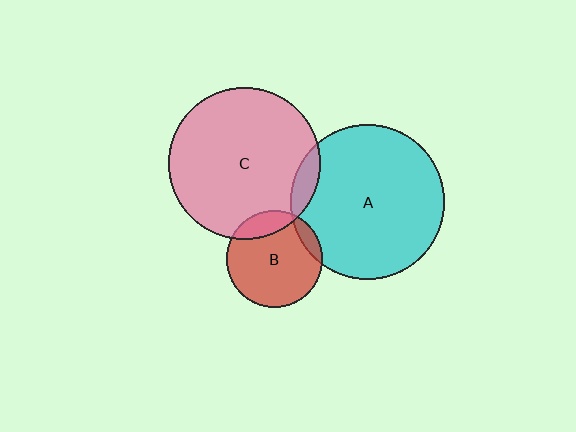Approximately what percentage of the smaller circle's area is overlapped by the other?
Approximately 15%.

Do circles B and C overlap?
Yes.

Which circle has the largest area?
Circle A (cyan).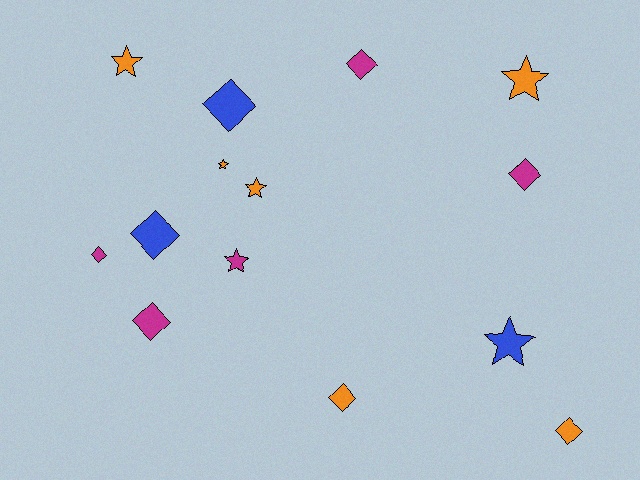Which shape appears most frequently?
Diamond, with 8 objects.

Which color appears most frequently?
Orange, with 6 objects.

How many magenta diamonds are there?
There are 4 magenta diamonds.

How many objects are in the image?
There are 14 objects.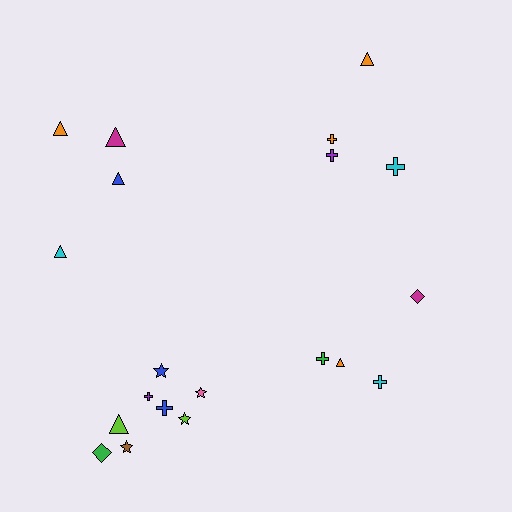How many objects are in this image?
There are 20 objects.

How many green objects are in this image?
There are 2 green objects.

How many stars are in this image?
There are 4 stars.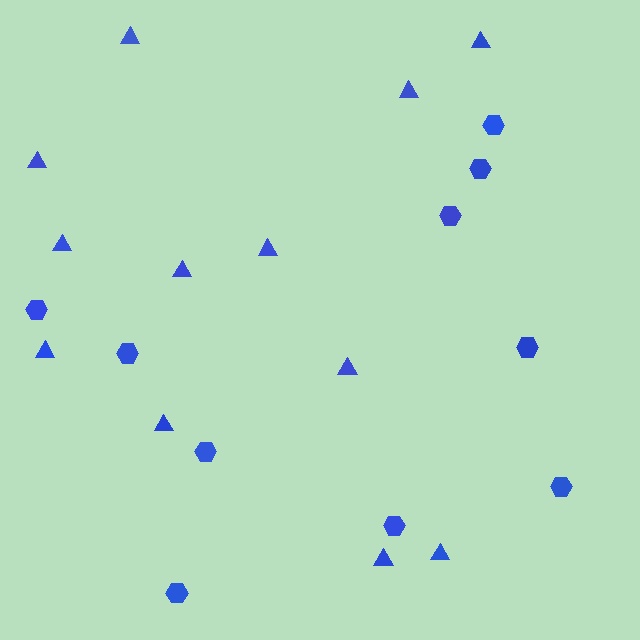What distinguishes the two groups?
There are 2 groups: one group of triangles (12) and one group of hexagons (10).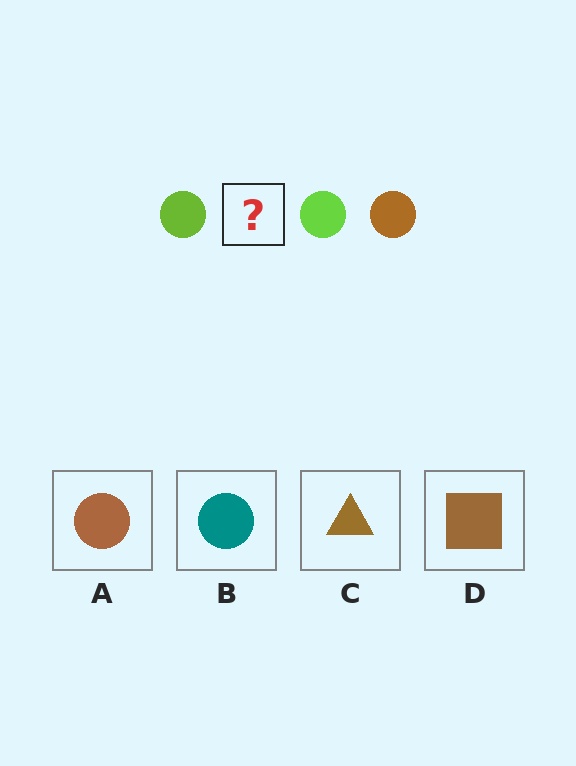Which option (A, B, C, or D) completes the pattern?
A.